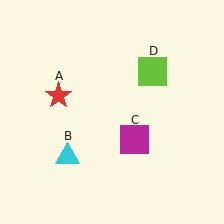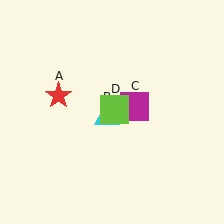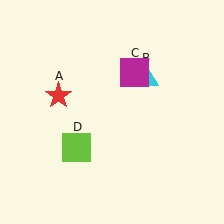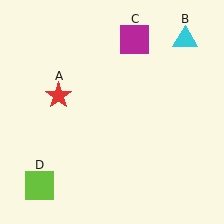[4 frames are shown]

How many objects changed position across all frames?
3 objects changed position: cyan triangle (object B), magenta square (object C), lime square (object D).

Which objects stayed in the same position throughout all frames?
Red star (object A) remained stationary.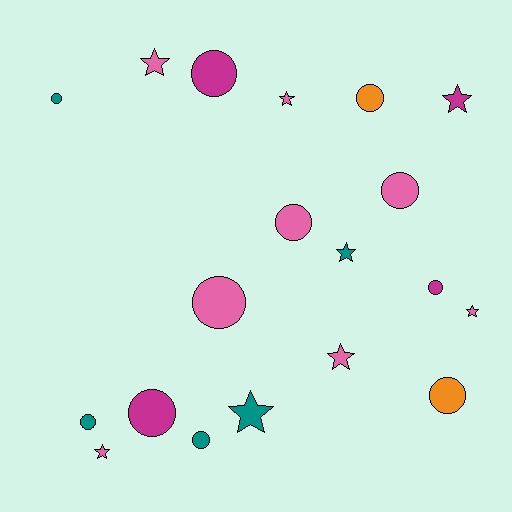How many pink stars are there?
There are 5 pink stars.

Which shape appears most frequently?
Circle, with 11 objects.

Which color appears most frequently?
Pink, with 8 objects.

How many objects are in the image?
There are 19 objects.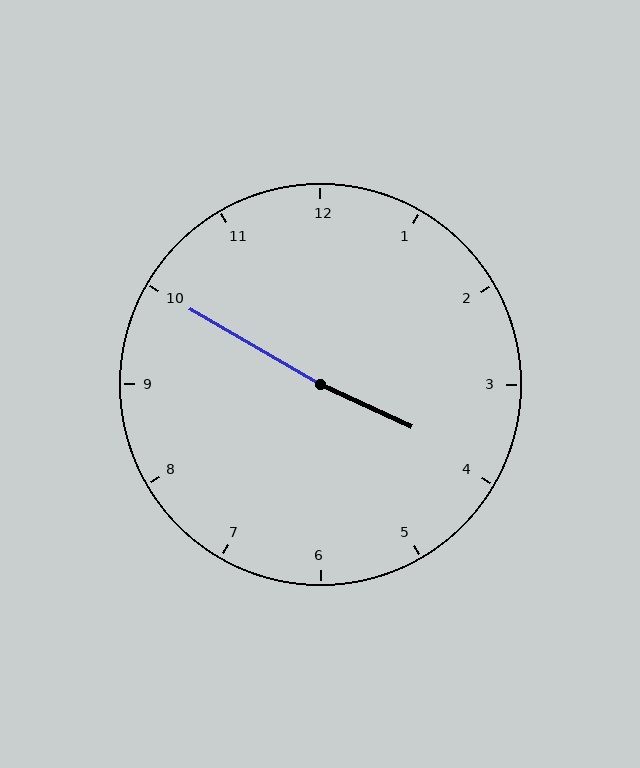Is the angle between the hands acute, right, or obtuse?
It is obtuse.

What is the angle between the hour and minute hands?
Approximately 175 degrees.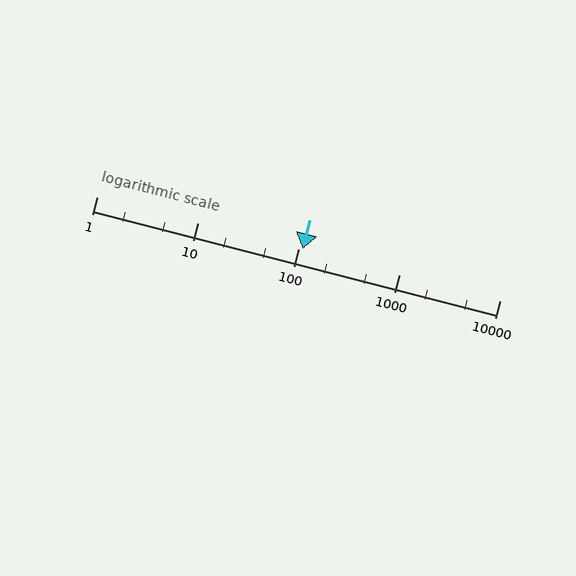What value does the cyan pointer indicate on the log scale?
The pointer indicates approximately 110.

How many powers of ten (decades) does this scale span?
The scale spans 4 decades, from 1 to 10000.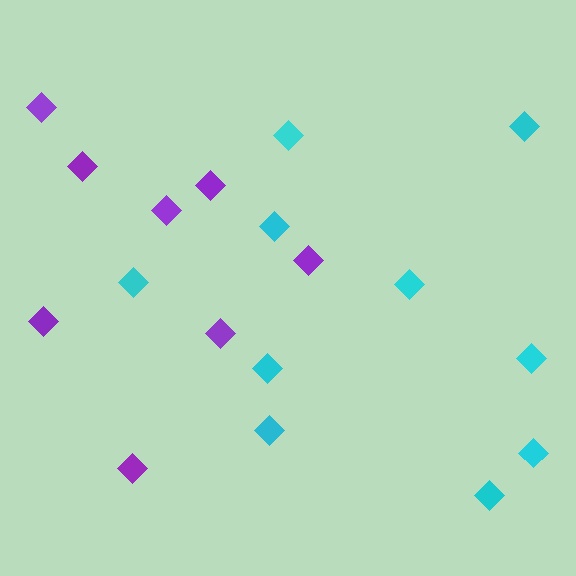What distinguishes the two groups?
There are 2 groups: one group of purple diamonds (8) and one group of cyan diamonds (10).